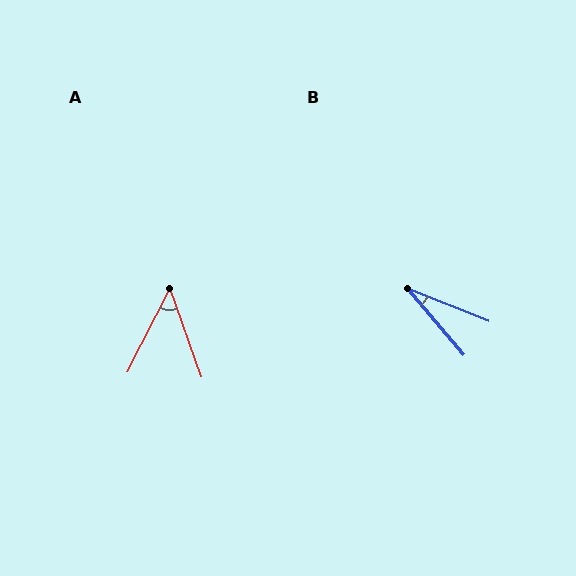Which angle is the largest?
A, at approximately 46 degrees.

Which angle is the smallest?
B, at approximately 28 degrees.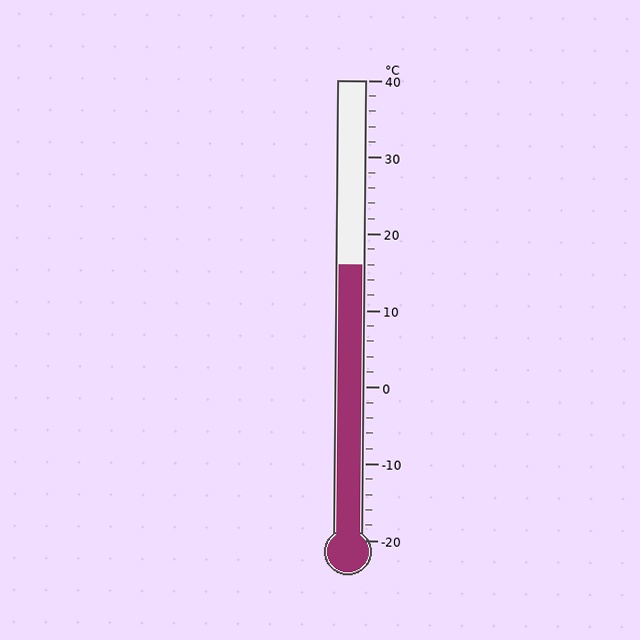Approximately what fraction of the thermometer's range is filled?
The thermometer is filled to approximately 60% of its range.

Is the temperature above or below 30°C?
The temperature is below 30°C.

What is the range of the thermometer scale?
The thermometer scale ranges from -20°C to 40°C.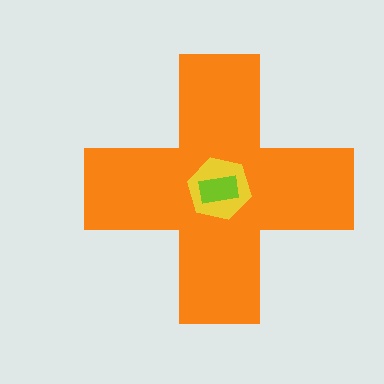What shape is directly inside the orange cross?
The yellow hexagon.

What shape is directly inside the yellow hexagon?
The lime rectangle.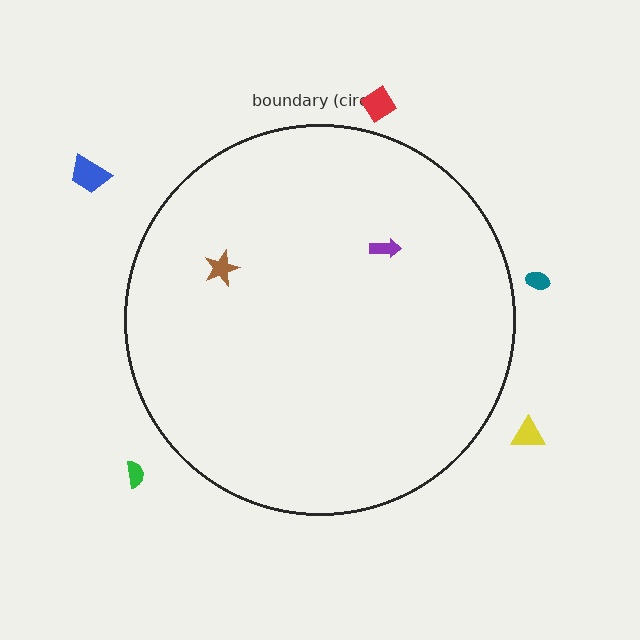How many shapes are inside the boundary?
2 inside, 5 outside.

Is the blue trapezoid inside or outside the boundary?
Outside.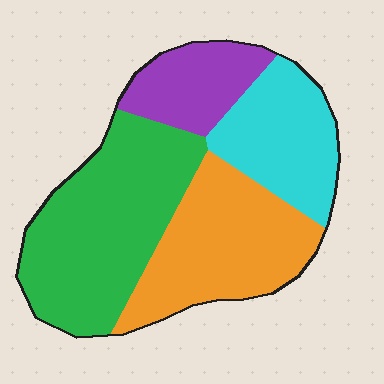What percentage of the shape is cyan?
Cyan takes up about one fifth (1/5) of the shape.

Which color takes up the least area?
Purple, at roughly 15%.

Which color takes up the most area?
Green, at roughly 35%.